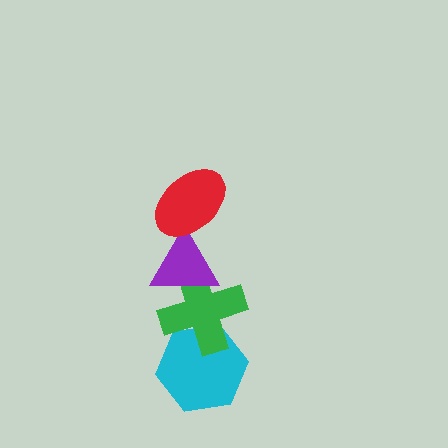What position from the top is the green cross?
The green cross is 3rd from the top.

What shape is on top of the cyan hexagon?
The green cross is on top of the cyan hexagon.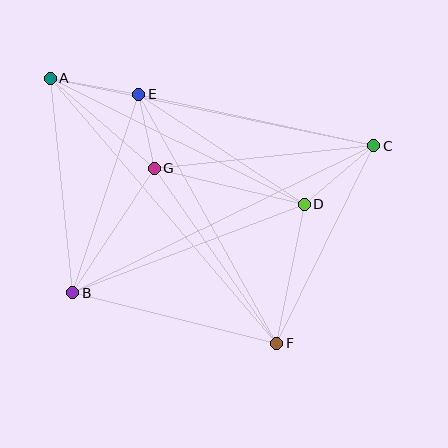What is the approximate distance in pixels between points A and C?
The distance between A and C is approximately 330 pixels.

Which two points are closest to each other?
Points E and G are closest to each other.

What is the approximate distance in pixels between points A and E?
The distance between A and E is approximately 90 pixels.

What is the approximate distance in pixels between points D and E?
The distance between D and E is approximately 199 pixels.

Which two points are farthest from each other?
Points A and F are farthest from each other.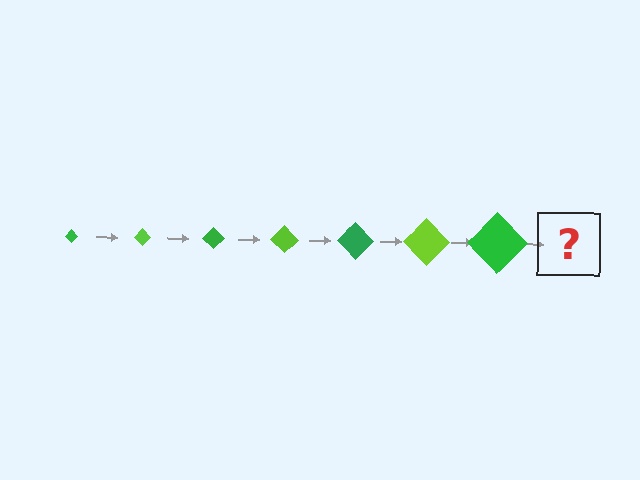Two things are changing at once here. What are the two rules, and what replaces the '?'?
The two rules are that the diamond grows larger each step and the color cycles through green and lime. The '?' should be a lime diamond, larger than the previous one.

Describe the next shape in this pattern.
It should be a lime diamond, larger than the previous one.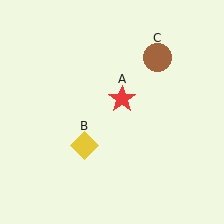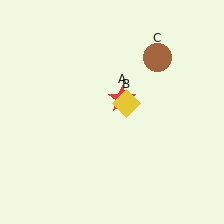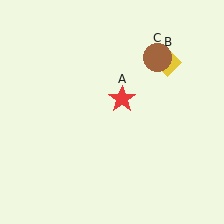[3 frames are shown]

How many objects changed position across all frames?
1 object changed position: yellow diamond (object B).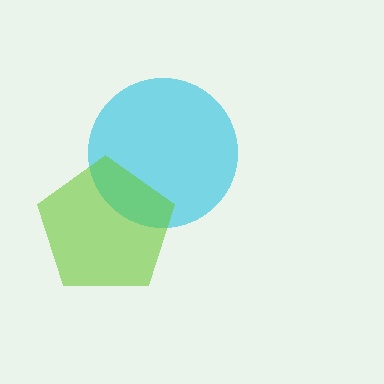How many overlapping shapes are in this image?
There are 2 overlapping shapes in the image.